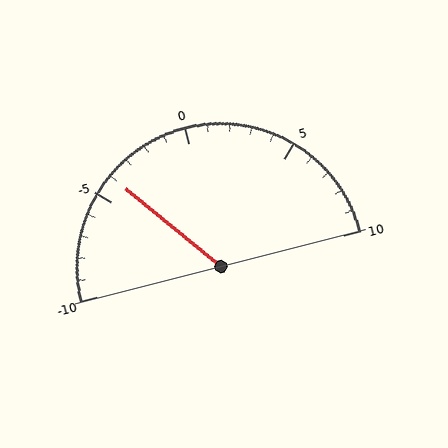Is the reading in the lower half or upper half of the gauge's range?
The reading is in the lower half of the range (-10 to 10).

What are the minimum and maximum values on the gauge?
The gauge ranges from -10 to 10.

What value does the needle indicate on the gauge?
The needle indicates approximately -4.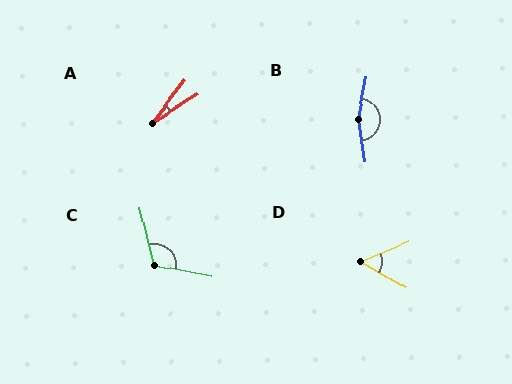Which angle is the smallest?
A, at approximately 20 degrees.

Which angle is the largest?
B, at approximately 159 degrees.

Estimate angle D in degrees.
Approximately 52 degrees.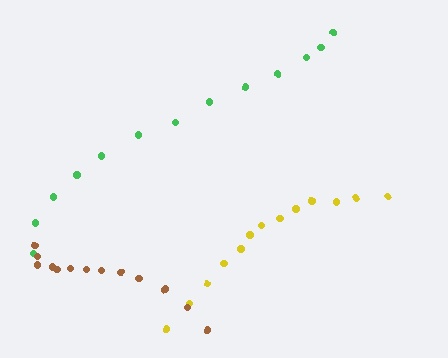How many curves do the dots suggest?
There are 3 distinct paths.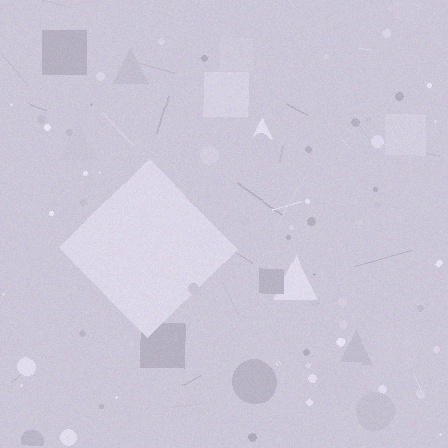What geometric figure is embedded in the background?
A diamond is embedded in the background.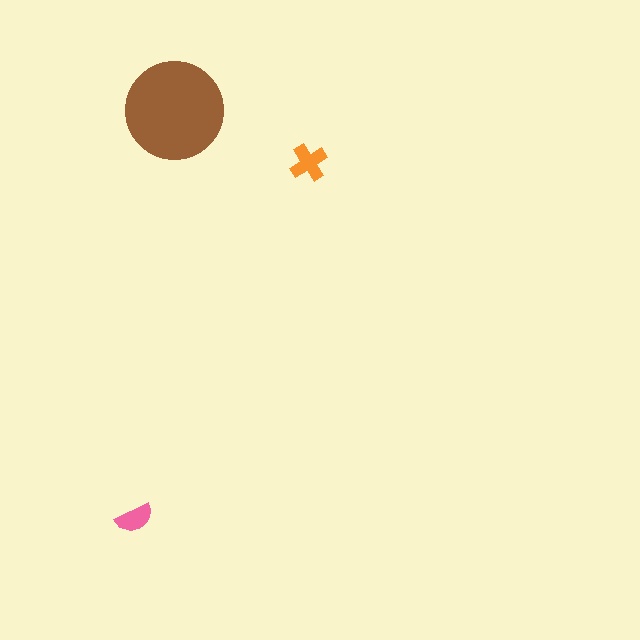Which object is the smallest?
The pink semicircle.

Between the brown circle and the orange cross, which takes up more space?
The brown circle.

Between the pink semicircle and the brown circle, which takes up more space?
The brown circle.